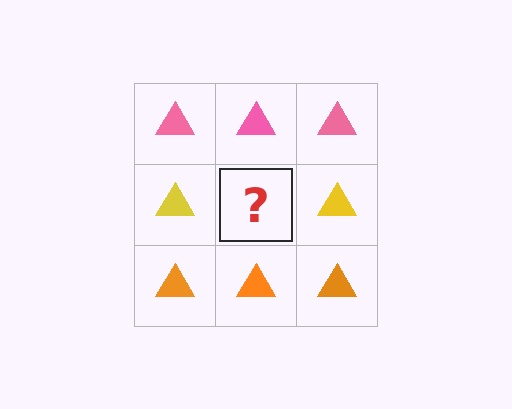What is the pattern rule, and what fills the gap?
The rule is that each row has a consistent color. The gap should be filled with a yellow triangle.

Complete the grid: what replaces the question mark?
The question mark should be replaced with a yellow triangle.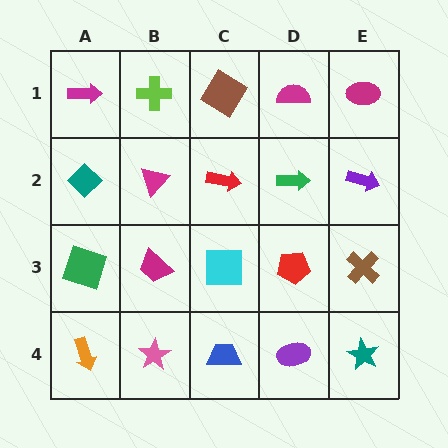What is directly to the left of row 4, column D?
A blue trapezoid.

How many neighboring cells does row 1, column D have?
3.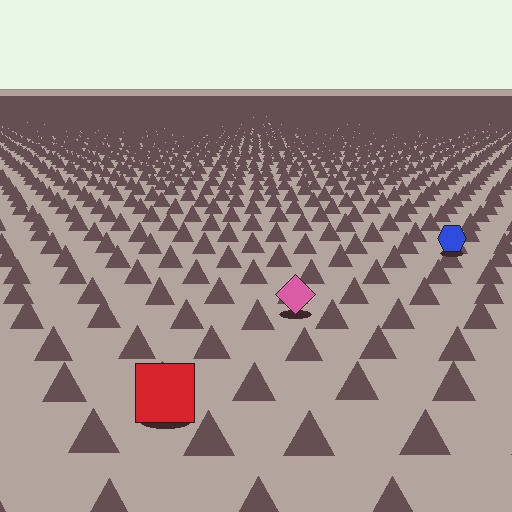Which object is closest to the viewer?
The red square is closest. The texture marks near it are larger and more spread out.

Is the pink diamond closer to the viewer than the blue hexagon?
Yes. The pink diamond is closer — you can tell from the texture gradient: the ground texture is coarser near it.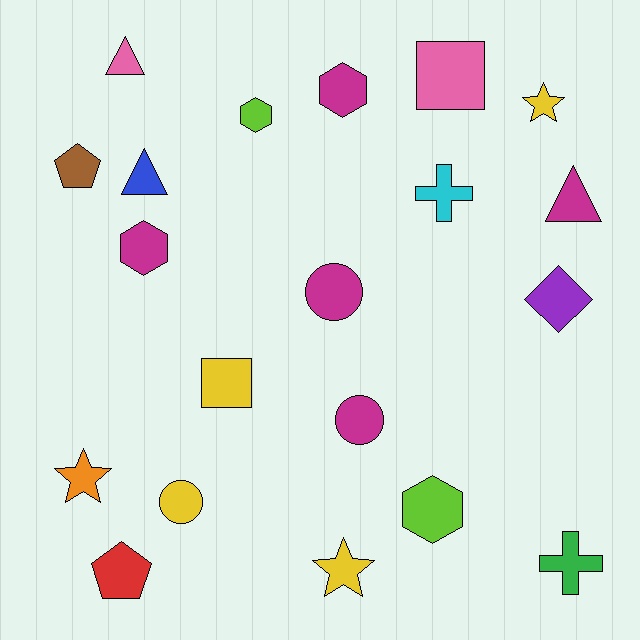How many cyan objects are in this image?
There is 1 cyan object.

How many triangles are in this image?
There are 3 triangles.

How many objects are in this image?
There are 20 objects.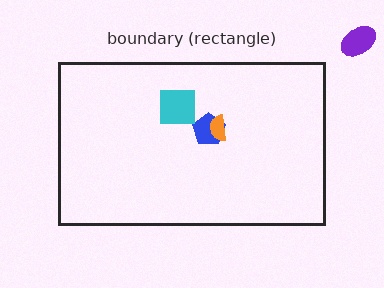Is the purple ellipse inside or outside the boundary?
Outside.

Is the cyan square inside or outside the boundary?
Inside.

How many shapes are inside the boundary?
3 inside, 1 outside.